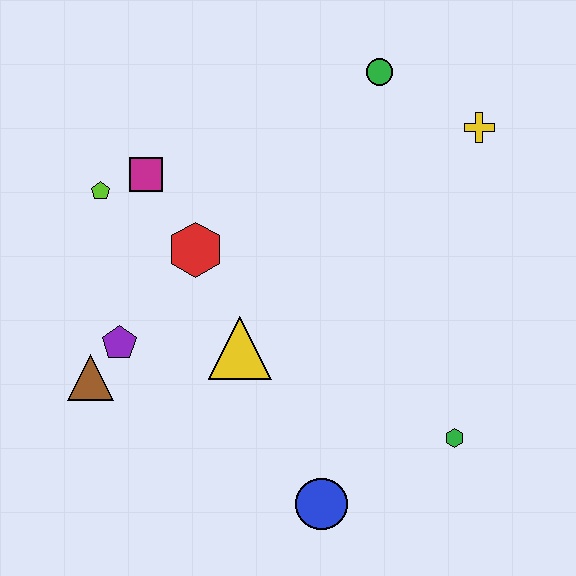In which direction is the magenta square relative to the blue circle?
The magenta square is above the blue circle.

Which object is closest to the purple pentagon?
The brown triangle is closest to the purple pentagon.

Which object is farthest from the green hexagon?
The lime pentagon is farthest from the green hexagon.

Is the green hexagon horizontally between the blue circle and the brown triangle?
No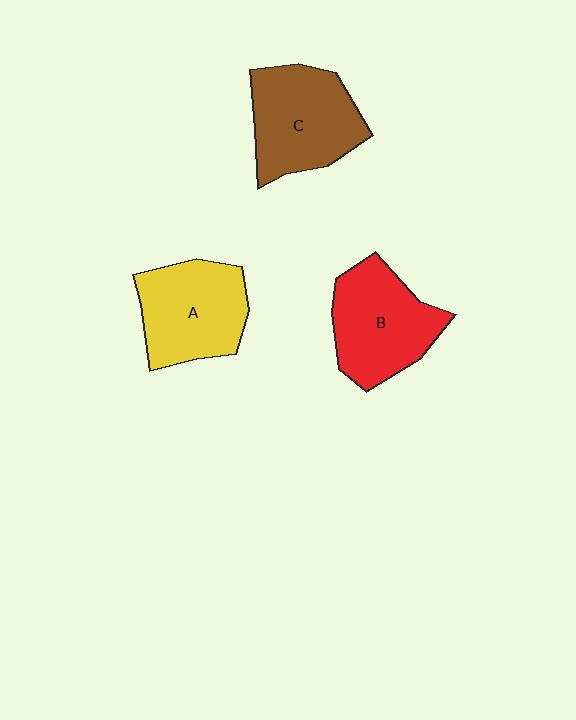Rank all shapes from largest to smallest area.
From largest to smallest: C (brown), B (red), A (yellow).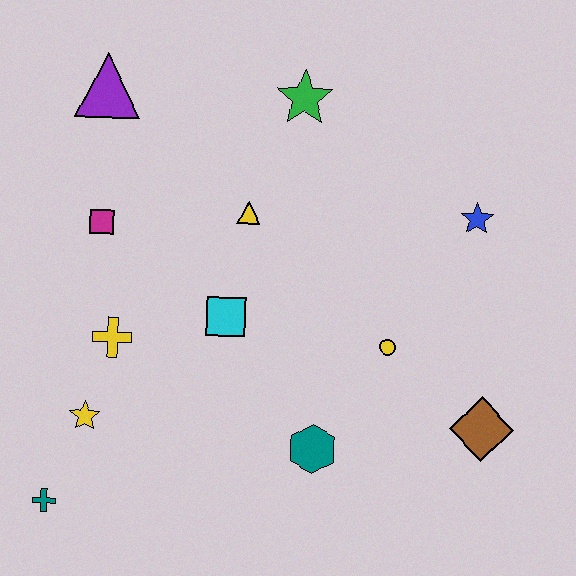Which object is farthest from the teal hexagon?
The purple triangle is farthest from the teal hexagon.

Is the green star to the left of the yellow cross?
No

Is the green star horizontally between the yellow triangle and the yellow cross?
No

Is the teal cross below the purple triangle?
Yes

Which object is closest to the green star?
The yellow triangle is closest to the green star.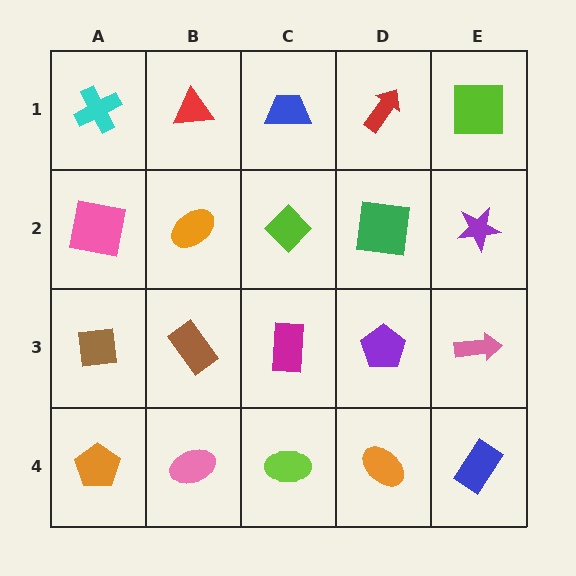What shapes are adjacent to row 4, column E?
A pink arrow (row 3, column E), an orange ellipse (row 4, column D).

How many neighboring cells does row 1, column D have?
3.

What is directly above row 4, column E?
A pink arrow.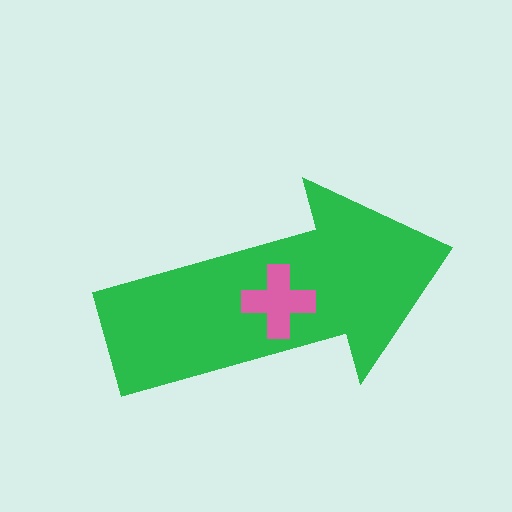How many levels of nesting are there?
2.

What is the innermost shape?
The pink cross.